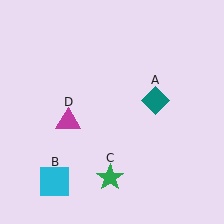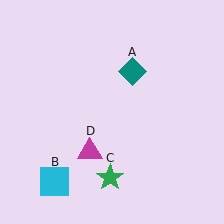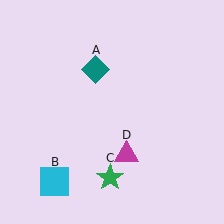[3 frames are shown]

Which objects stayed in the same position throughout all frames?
Cyan square (object B) and green star (object C) remained stationary.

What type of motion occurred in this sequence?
The teal diamond (object A), magenta triangle (object D) rotated counterclockwise around the center of the scene.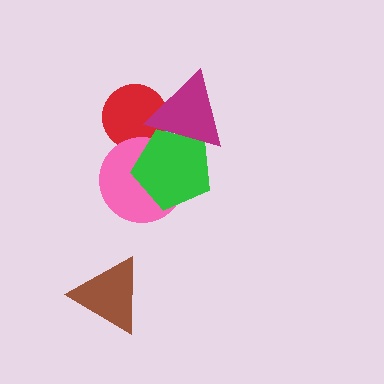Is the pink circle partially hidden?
Yes, it is partially covered by another shape.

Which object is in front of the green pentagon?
The magenta triangle is in front of the green pentagon.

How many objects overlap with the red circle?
4 objects overlap with the red circle.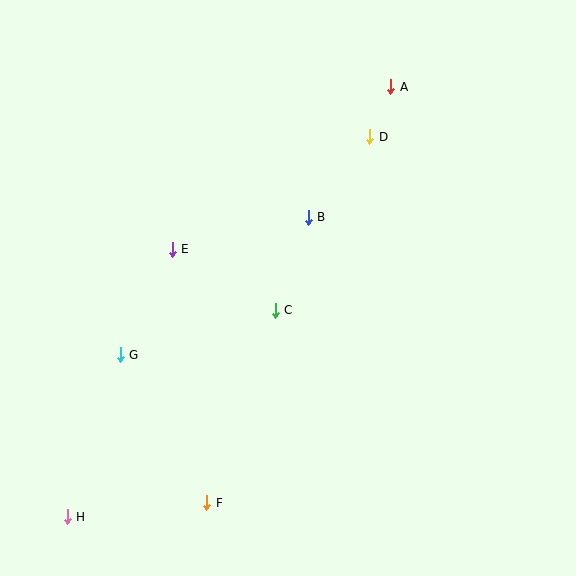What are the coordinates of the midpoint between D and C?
The midpoint between D and C is at (323, 223).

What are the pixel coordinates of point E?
Point E is at (172, 249).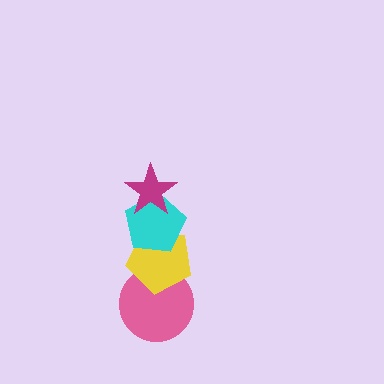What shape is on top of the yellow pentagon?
The cyan pentagon is on top of the yellow pentagon.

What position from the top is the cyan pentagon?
The cyan pentagon is 2nd from the top.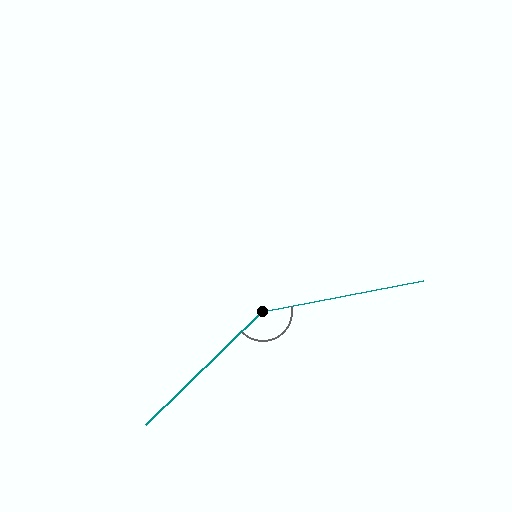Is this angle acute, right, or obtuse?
It is obtuse.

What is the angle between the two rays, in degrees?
Approximately 147 degrees.